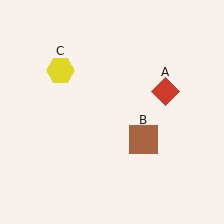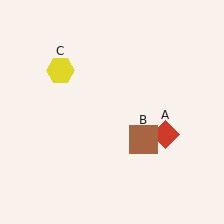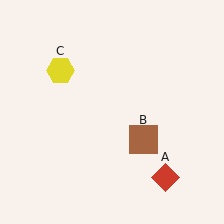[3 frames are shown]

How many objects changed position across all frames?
1 object changed position: red diamond (object A).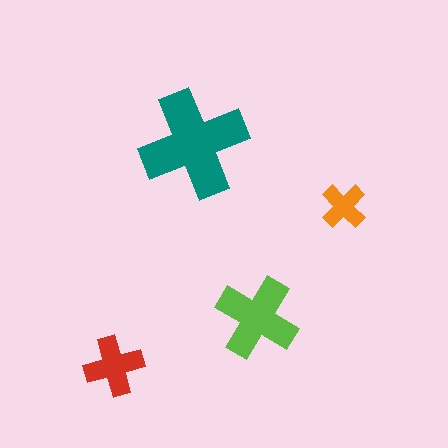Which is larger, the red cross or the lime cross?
The lime one.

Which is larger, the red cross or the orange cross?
The red one.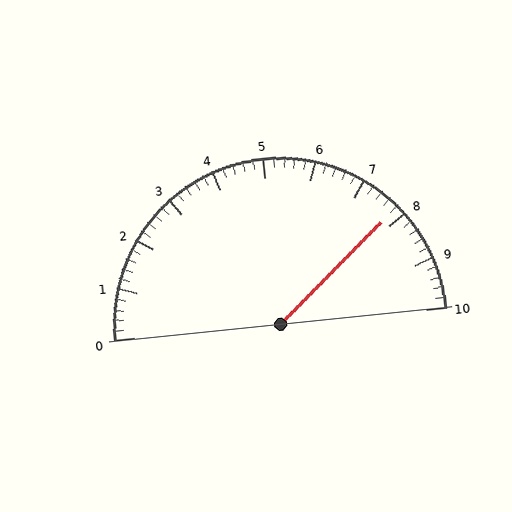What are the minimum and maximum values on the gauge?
The gauge ranges from 0 to 10.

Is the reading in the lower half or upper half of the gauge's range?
The reading is in the upper half of the range (0 to 10).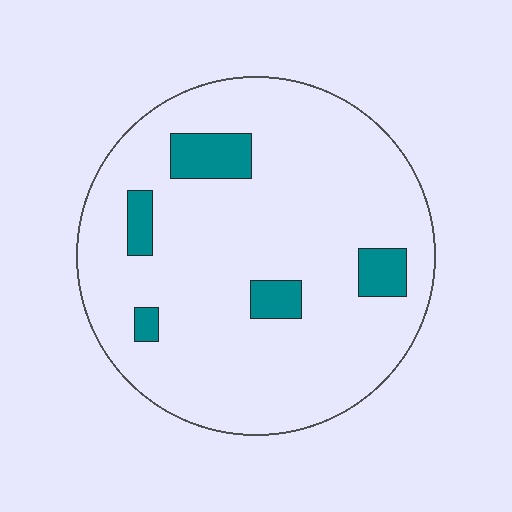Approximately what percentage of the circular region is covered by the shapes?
Approximately 10%.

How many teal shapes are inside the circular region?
5.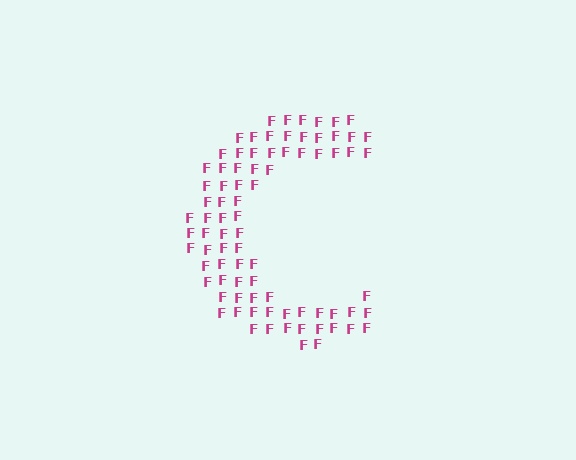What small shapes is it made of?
It is made of small letter F's.